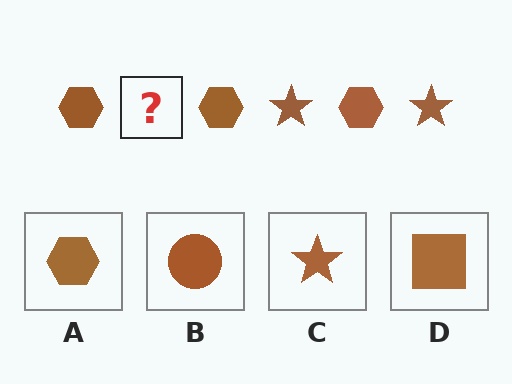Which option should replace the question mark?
Option C.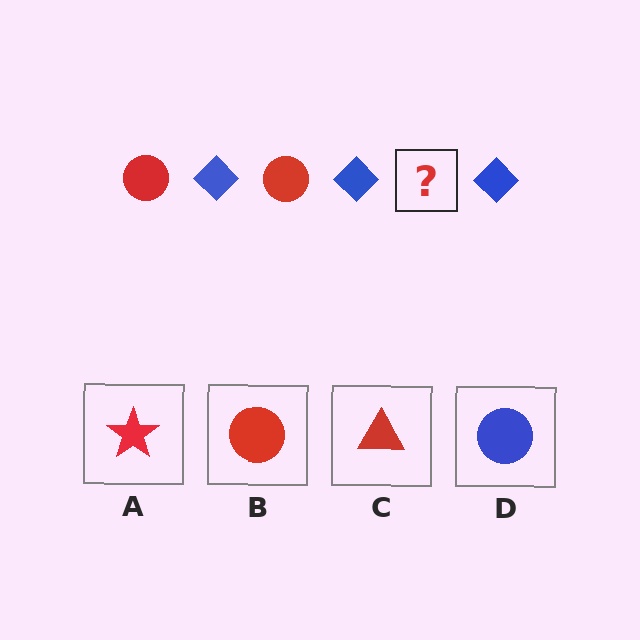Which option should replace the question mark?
Option B.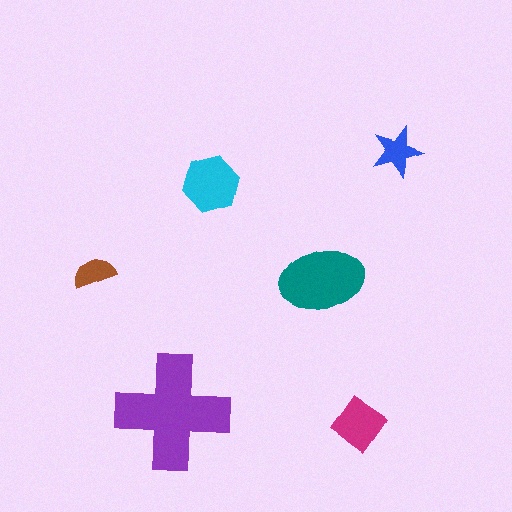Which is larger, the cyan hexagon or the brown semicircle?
The cyan hexagon.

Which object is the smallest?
The brown semicircle.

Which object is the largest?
The purple cross.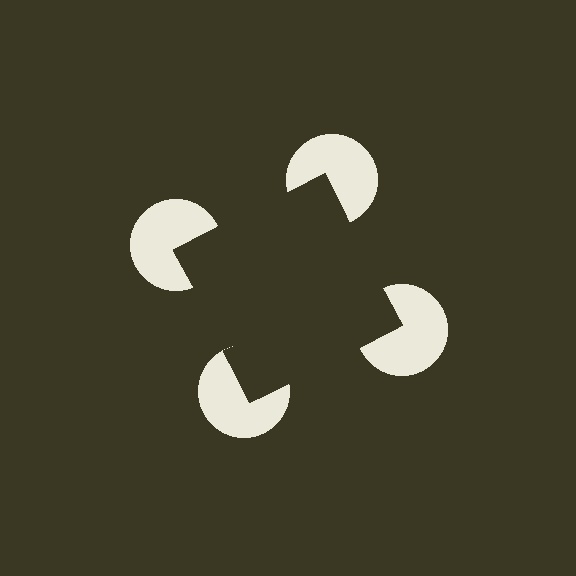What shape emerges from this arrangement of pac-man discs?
An illusory square — its edges are inferred from the aligned wedge cuts in the pac-man discs, not physically drawn.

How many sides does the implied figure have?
4 sides.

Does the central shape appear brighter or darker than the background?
It typically appears slightly darker than the background, even though no actual brightness change is drawn.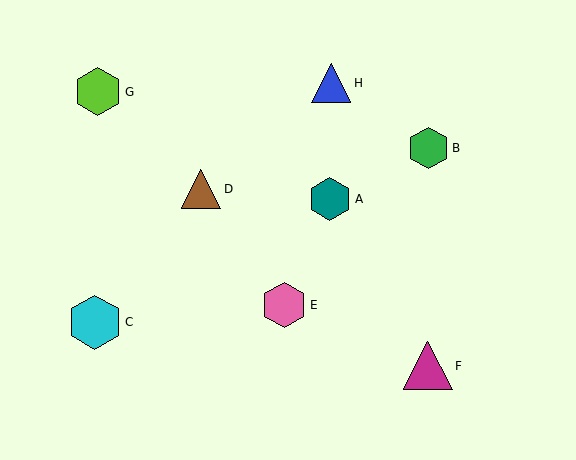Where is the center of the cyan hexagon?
The center of the cyan hexagon is at (95, 322).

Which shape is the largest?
The cyan hexagon (labeled C) is the largest.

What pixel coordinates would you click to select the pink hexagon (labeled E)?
Click at (284, 305) to select the pink hexagon E.